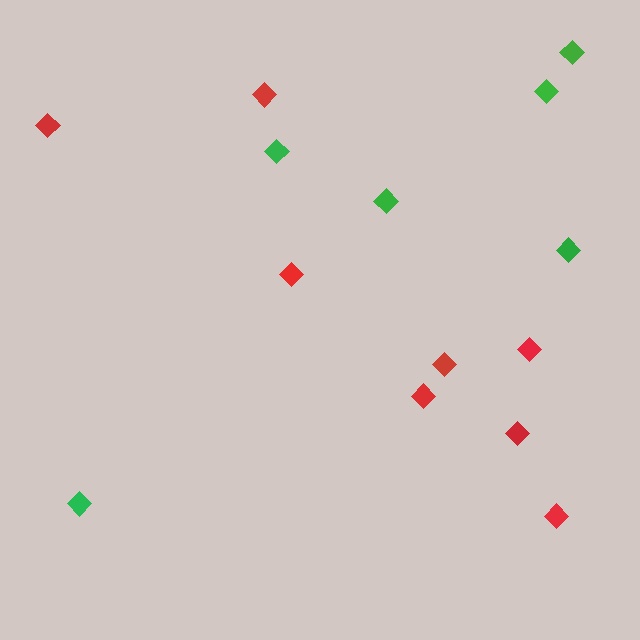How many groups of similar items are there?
There are 2 groups: one group of red diamonds (8) and one group of green diamonds (6).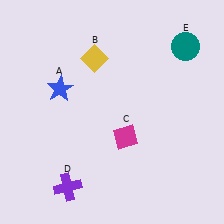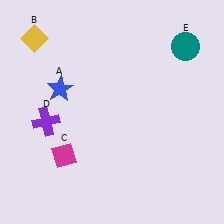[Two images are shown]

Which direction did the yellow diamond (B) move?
The yellow diamond (B) moved left.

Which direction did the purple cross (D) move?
The purple cross (D) moved up.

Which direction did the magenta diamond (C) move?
The magenta diamond (C) moved left.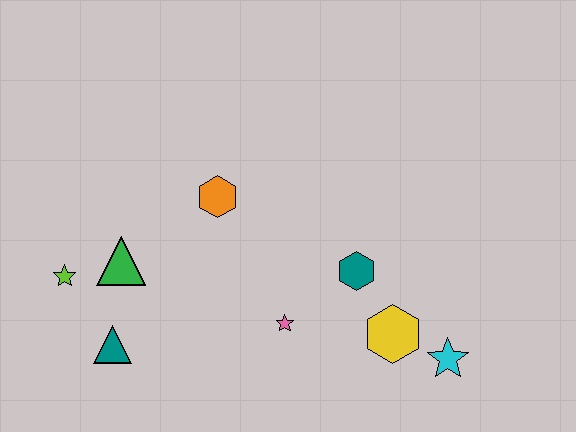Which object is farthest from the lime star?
The cyan star is farthest from the lime star.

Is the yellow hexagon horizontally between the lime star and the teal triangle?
No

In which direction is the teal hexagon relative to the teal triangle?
The teal hexagon is to the right of the teal triangle.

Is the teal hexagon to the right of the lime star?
Yes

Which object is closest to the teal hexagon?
The yellow hexagon is closest to the teal hexagon.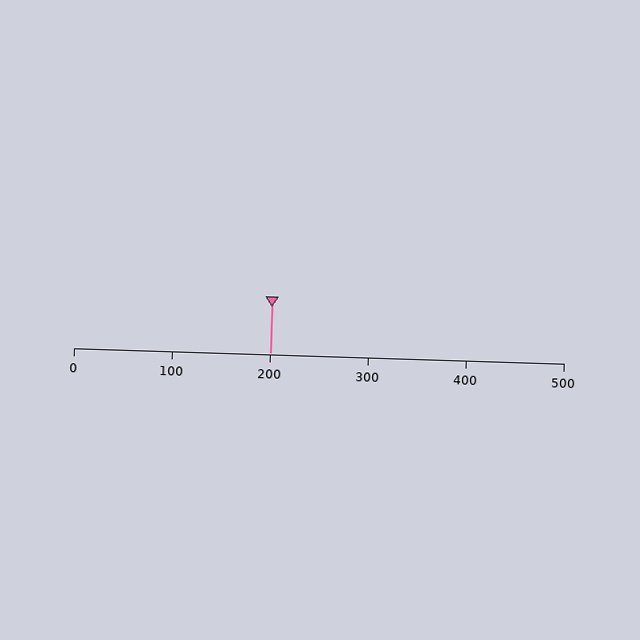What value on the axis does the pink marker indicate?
The marker indicates approximately 200.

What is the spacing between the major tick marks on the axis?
The major ticks are spaced 100 apart.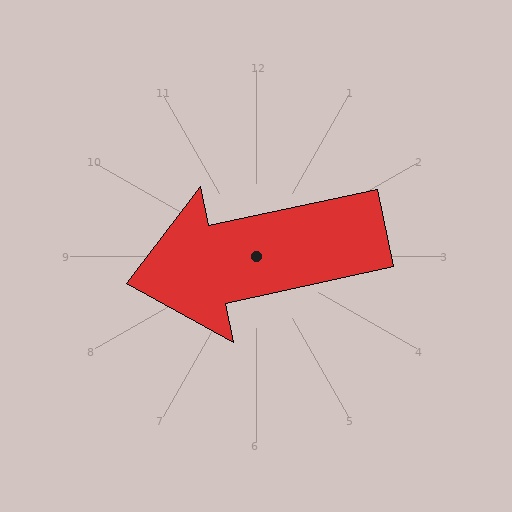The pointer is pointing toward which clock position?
Roughly 9 o'clock.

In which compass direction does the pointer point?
West.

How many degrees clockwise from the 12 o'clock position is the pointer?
Approximately 258 degrees.